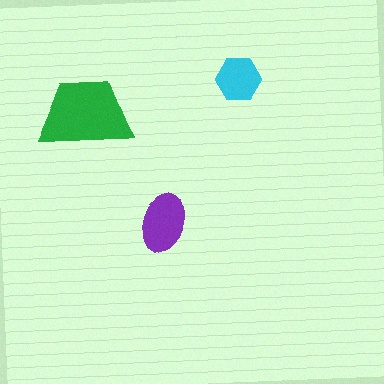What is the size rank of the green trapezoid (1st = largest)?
1st.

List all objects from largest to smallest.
The green trapezoid, the purple ellipse, the cyan hexagon.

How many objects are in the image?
There are 3 objects in the image.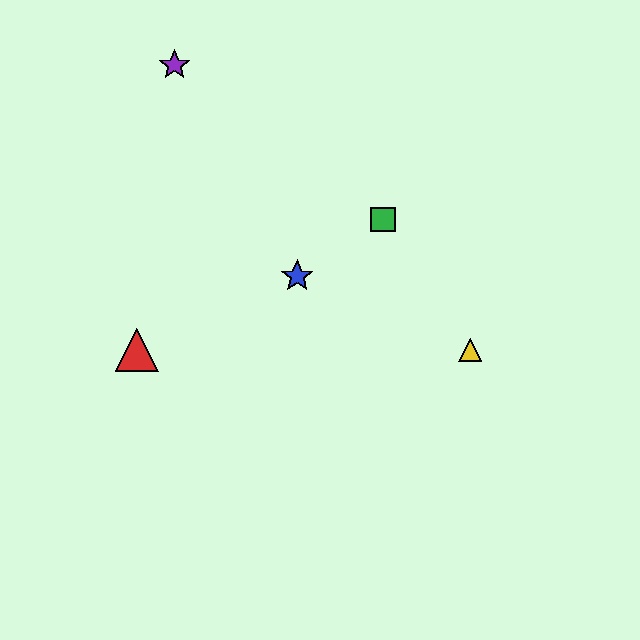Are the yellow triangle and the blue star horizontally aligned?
No, the yellow triangle is at y≈350 and the blue star is at y≈276.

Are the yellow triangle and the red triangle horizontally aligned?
Yes, both are at y≈350.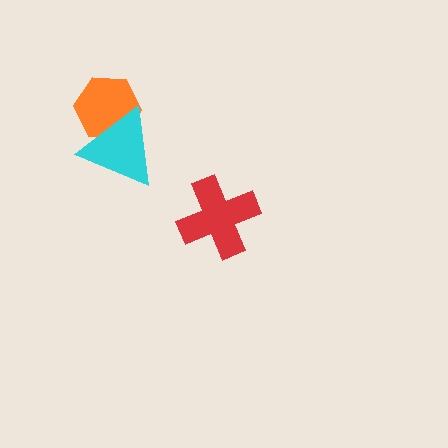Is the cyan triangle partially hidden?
No, no other shape covers it.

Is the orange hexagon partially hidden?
Yes, it is partially covered by another shape.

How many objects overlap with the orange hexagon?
1 object overlaps with the orange hexagon.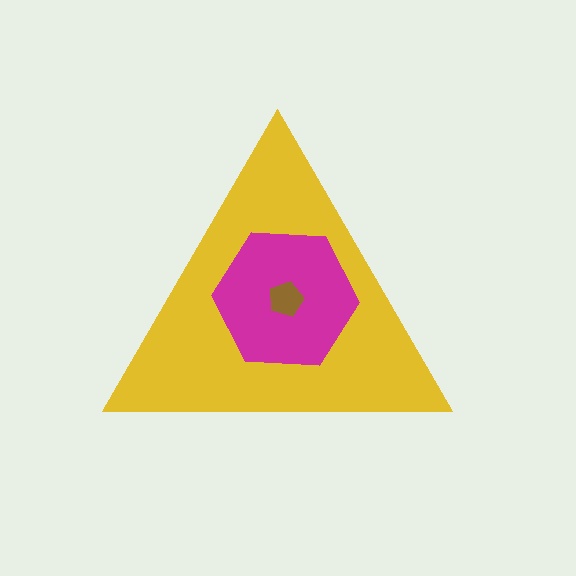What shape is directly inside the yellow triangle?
The magenta hexagon.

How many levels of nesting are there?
3.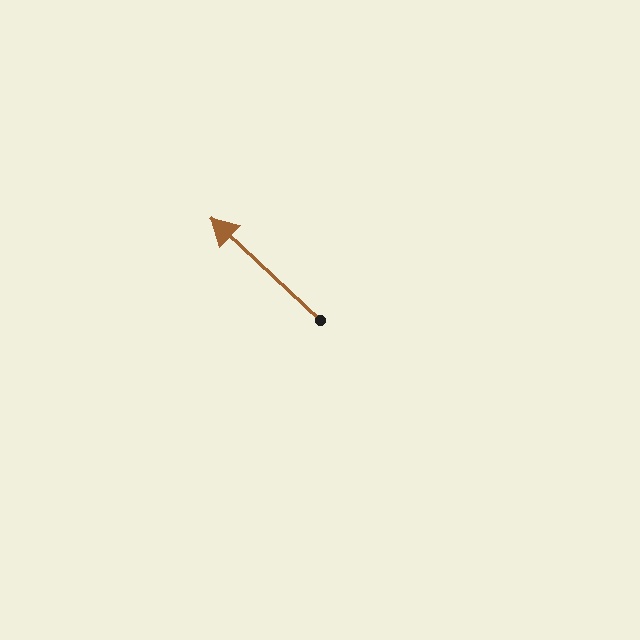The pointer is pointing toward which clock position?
Roughly 10 o'clock.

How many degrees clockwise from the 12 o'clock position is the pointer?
Approximately 313 degrees.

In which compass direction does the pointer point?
Northwest.